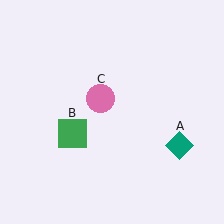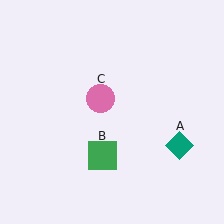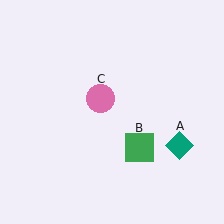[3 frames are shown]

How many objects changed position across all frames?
1 object changed position: green square (object B).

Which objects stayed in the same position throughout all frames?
Teal diamond (object A) and pink circle (object C) remained stationary.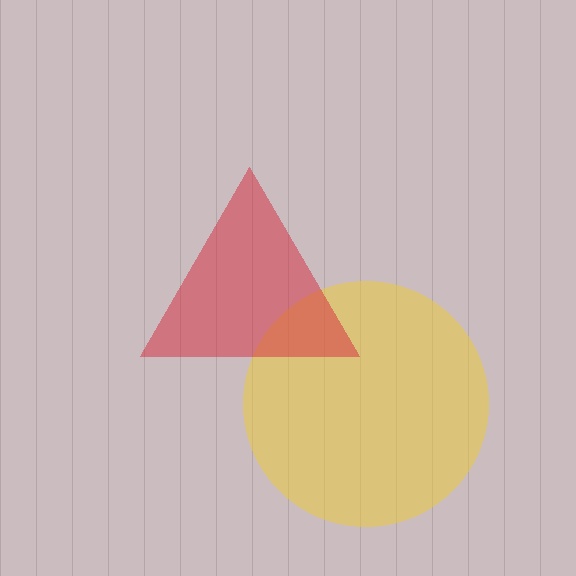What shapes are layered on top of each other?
The layered shapes are: a yellow circle, a red triangle.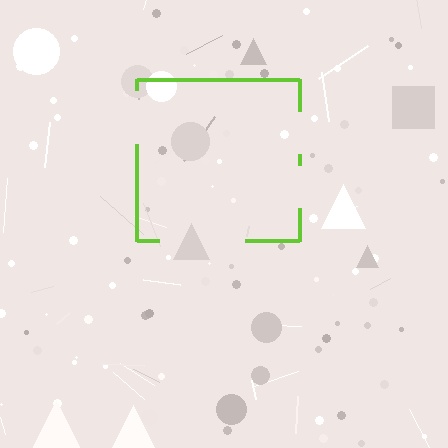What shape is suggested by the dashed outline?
The dashed outline suggests a square.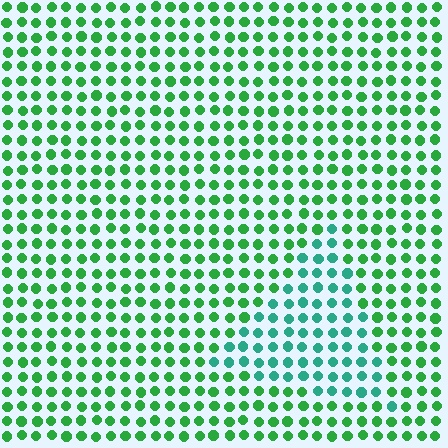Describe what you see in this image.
The image is filled with small green elements in a uniform arrangement. A triangle-shaped region is visible where the elements are tinted to a slightly different hue, forming a subtle color boundary.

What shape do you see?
I see a triangle.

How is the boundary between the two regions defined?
The boundary is defined purely by a slight shift in hue (about 35 degrees). Spacing, size, and orientation are identical on both sides.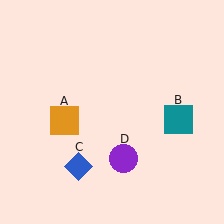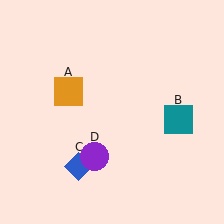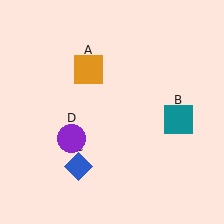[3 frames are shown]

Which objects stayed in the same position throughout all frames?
Teal square (object B) and blue diamond (object C) remained stationary.